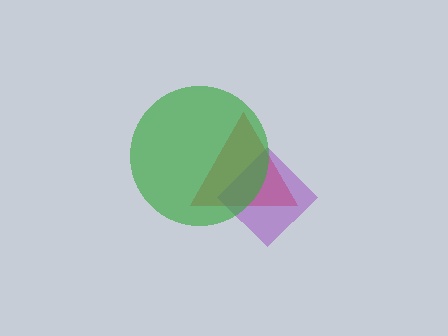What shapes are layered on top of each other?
The layered shapes are: a red triangle, a purple diamond, a green circle.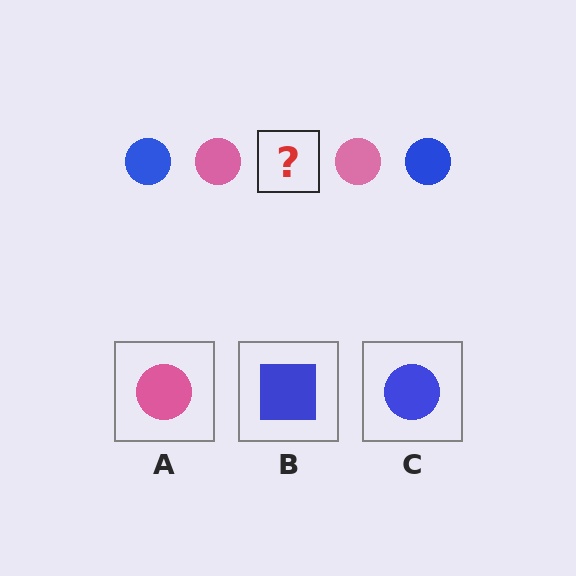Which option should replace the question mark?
Option C.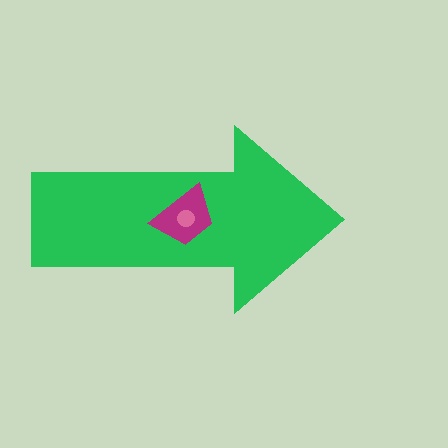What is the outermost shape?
The green arrow.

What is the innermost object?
The pink circle.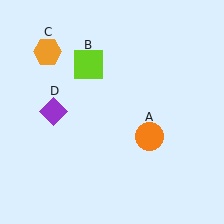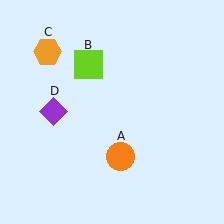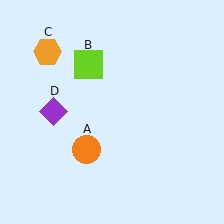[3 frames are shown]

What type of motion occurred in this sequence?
The orange circle (object A) rotated clockwise around the center of the scene.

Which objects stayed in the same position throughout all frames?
Lime square (object B) and orange hexagon (object C) and purple diamond (object D) remained stationary.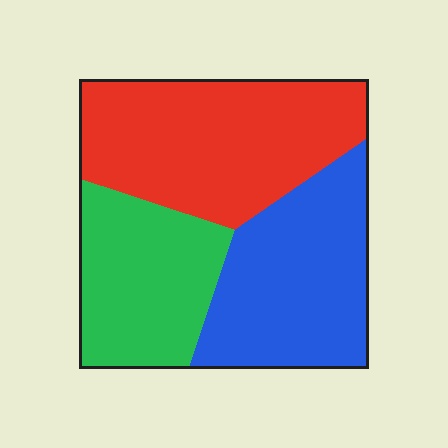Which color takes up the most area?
Red, at roughly 40%.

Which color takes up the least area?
Green, at roughly 25%.